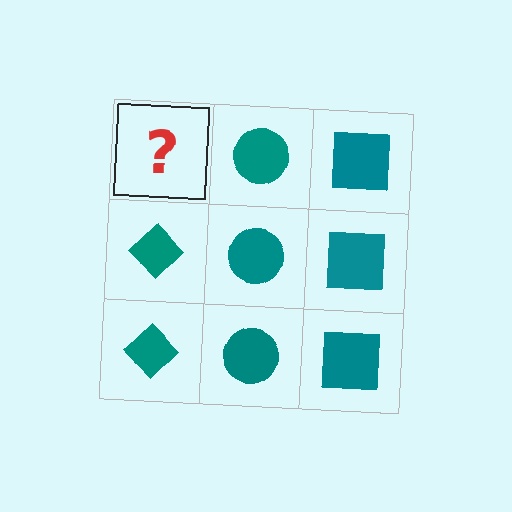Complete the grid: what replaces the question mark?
The question mark should be replaced with a teal diamond.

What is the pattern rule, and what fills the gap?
The rule is that each column has a consistent shape. The gap should be filled with a teal diamond.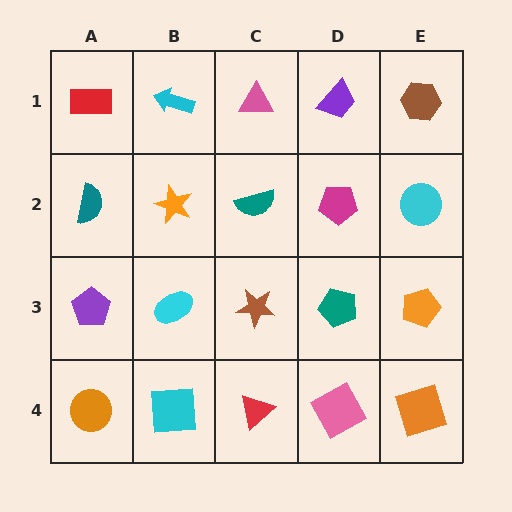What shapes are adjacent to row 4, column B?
A cyan ellipse (row 3, column B), an orange circle (row 4, column A), a red triangle (row 4, column C).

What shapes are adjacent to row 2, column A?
A red rectangle (row 1, column A), a purple pentagon (row 3, column A), an orange star (row 2, column B).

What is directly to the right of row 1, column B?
A pink triangle.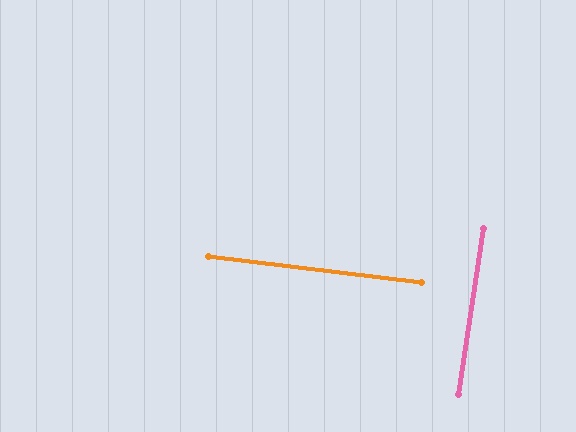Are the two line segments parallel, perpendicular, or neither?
Perpendicular — they meet at approximately 88°.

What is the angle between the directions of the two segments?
Approximately 88 degrees.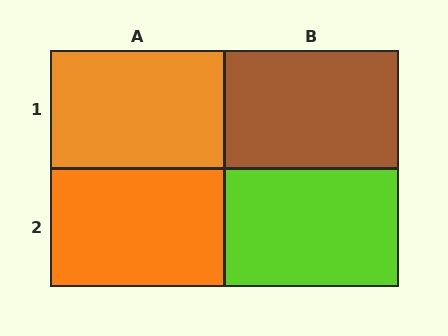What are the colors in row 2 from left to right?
Orange, lime.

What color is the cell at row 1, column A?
Orange.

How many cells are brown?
1 cell is brown.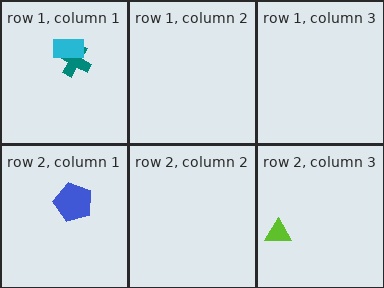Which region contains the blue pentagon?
The row 2, column 1 region.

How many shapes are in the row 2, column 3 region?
1.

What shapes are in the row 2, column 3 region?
The lime triangle.